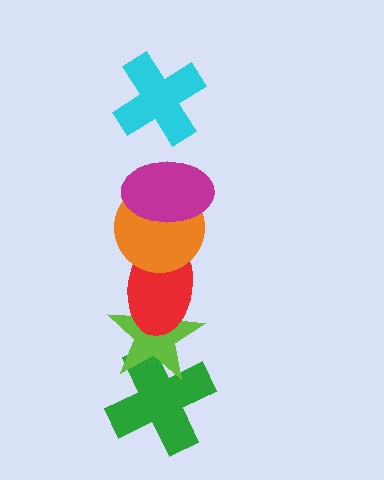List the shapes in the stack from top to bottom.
From top to bottom: the cyan cross, the magenta ellipse, the orange circle, the red ellipse, the lime star, the green cross.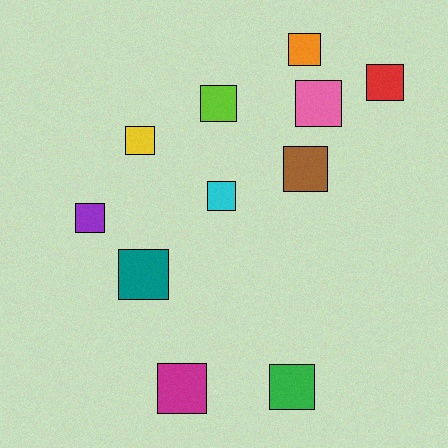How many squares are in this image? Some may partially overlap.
There are 11 squares.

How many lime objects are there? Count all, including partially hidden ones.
There is 1 lime object.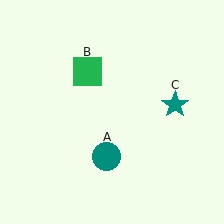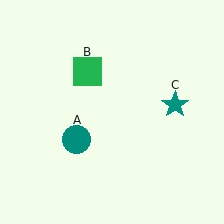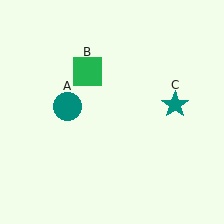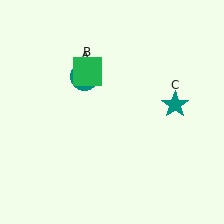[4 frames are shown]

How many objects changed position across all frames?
1 object changed position: teal circle (object A).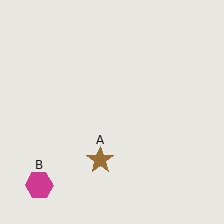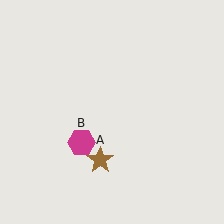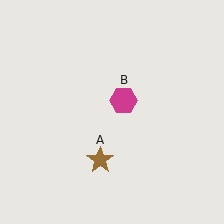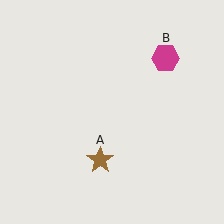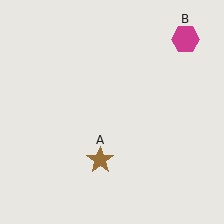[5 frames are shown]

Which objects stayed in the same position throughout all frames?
Brown star (object A) remained stationary.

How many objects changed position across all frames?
1 object changed position: magenta hexagon (object B).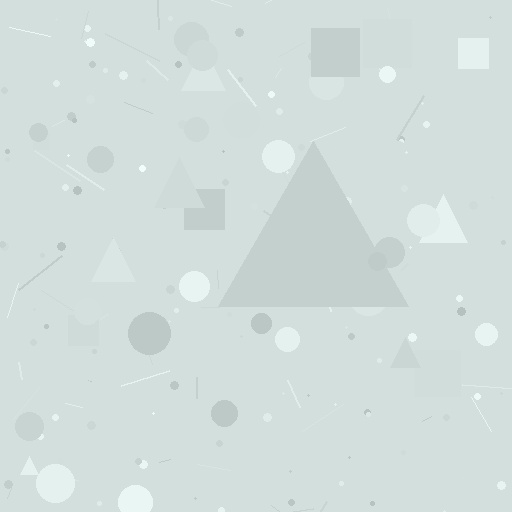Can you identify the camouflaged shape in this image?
The camouflaged shape is a triangle.